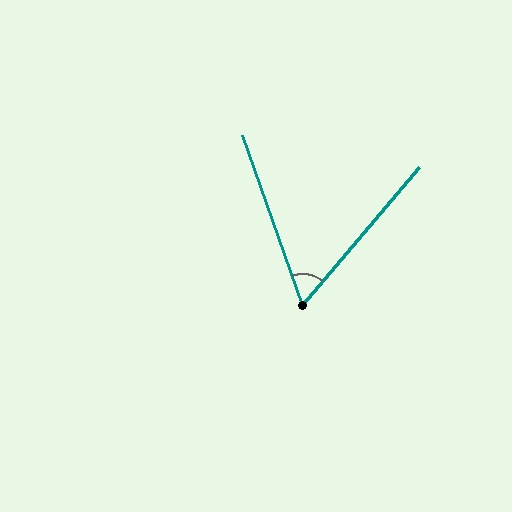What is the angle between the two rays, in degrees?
Approximately 60 degrees.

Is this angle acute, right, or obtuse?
It is acute.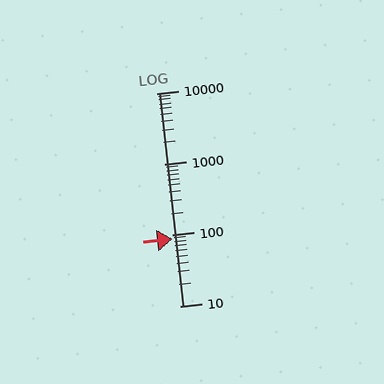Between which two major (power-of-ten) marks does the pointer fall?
The pointer is between 10 and 100.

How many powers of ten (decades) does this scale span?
The scale spans 3 decades, from 10 to 10000.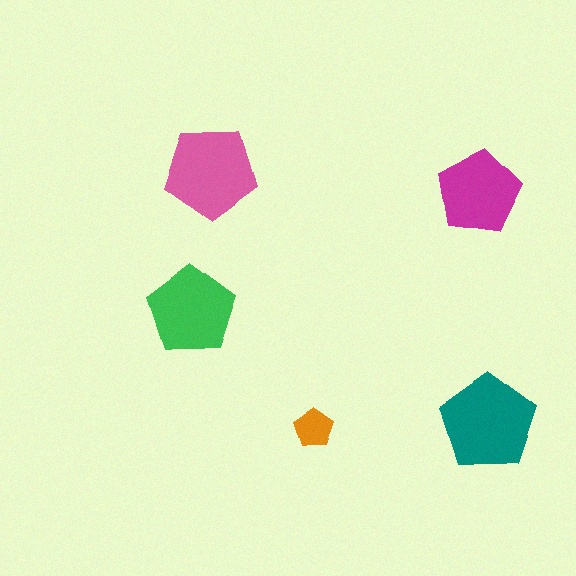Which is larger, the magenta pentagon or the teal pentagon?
The teal one.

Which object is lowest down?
The orange pentagon is bottommost.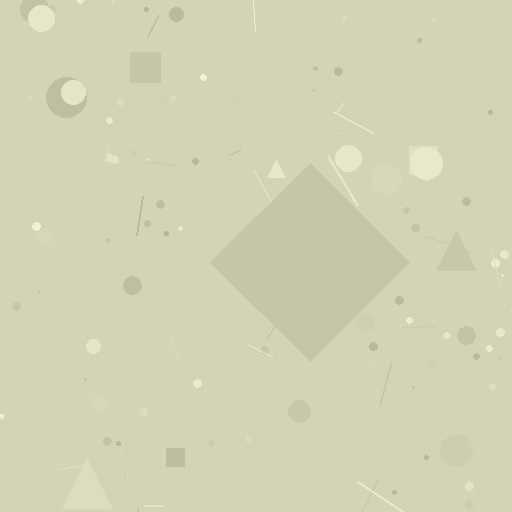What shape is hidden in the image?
A diamond is hidden in the image.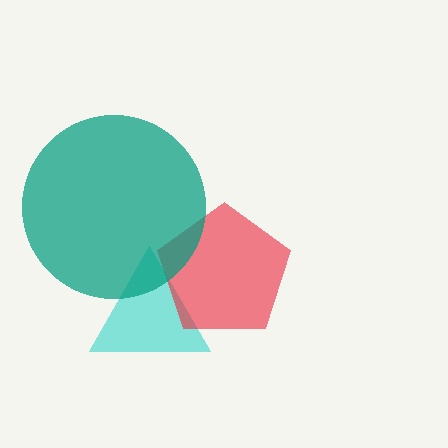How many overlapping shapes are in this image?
There are 3 overlapping shapes in the image.